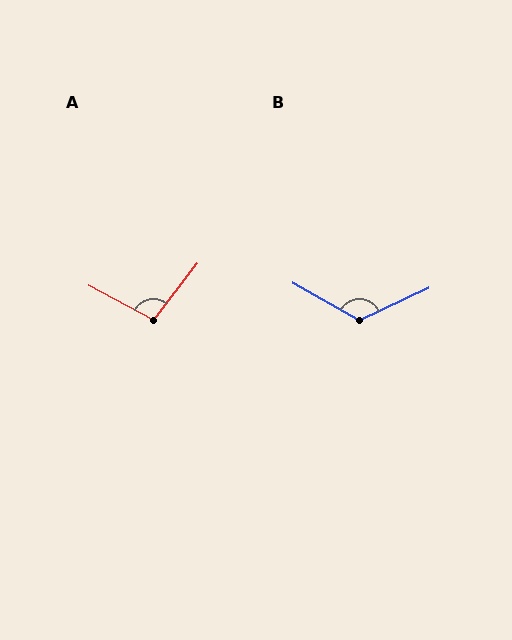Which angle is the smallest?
A, at approximately 99 degrees.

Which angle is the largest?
B, at approximately 126 degrees.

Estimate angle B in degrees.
Approximately 126 degrees.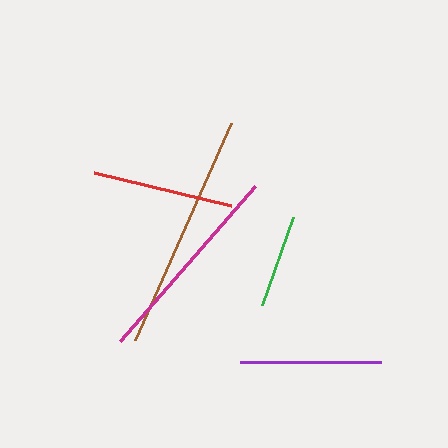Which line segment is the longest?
The brown line is the longest at approximately 238 pixels.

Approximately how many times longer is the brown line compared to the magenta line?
The brown line is approximately 1.2 times the length of the magenta line.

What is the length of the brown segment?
The brown segment is approximately 238 pixels long.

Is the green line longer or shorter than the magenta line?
The magenta line is longer than the green line.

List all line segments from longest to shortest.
From longest to shortest: brown, magenta, purple, red, green.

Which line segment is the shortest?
The green line is the shortest at approximately 93 pixels.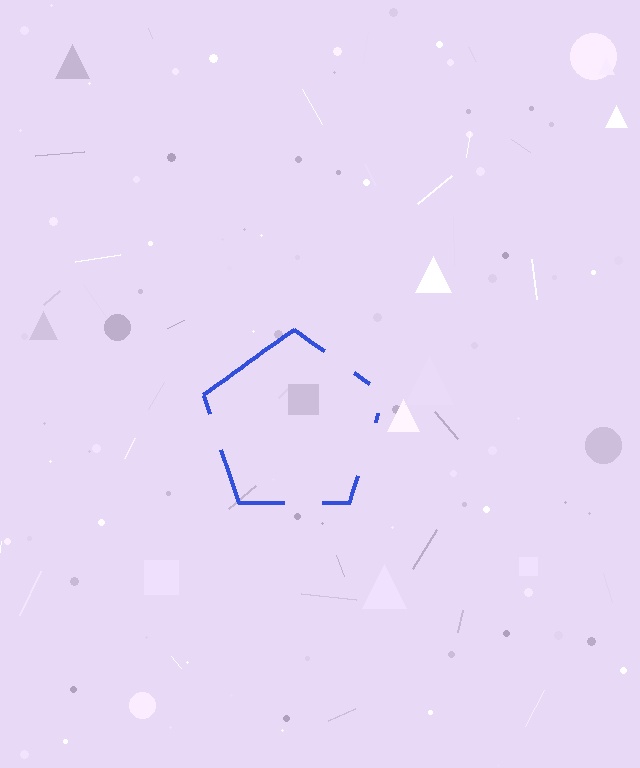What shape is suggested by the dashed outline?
The dashed outline suggests a pentagon.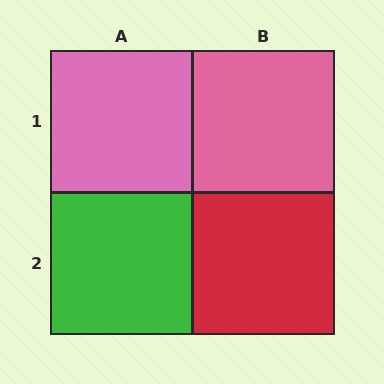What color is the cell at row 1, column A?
Pink.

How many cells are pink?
2 cells are pink.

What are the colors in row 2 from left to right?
Green, red.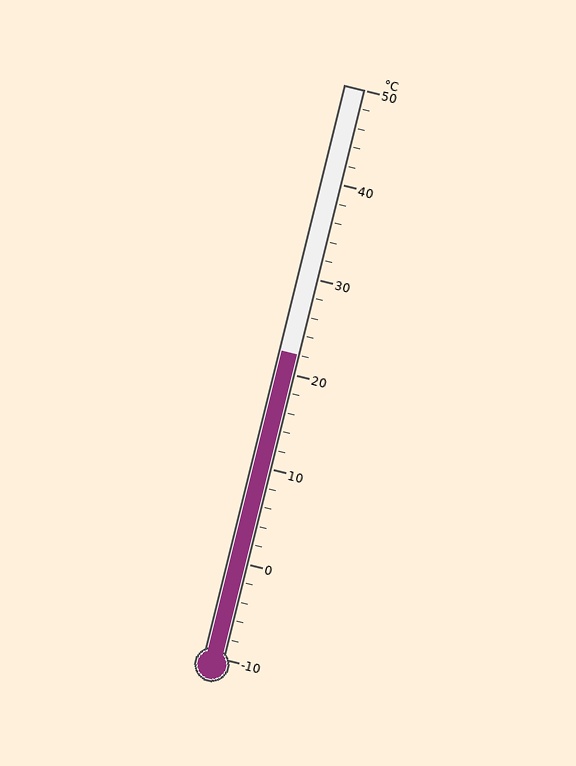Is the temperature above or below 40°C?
The temperature is below 40°C.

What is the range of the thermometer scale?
The thermometer scale ranges from -10°C to 50°C.